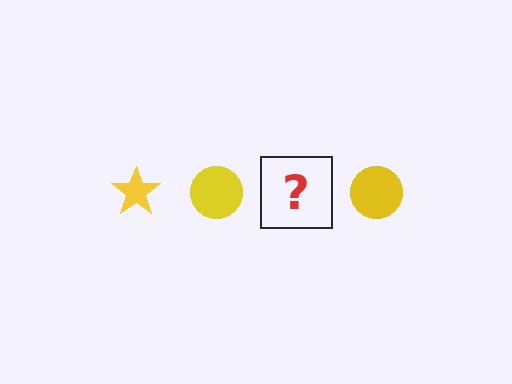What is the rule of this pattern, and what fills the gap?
The rule is that the pattern cycles through star, circle shapes in yellow. The gap should be filled with a yellow star.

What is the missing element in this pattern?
The missing element is a yellow star.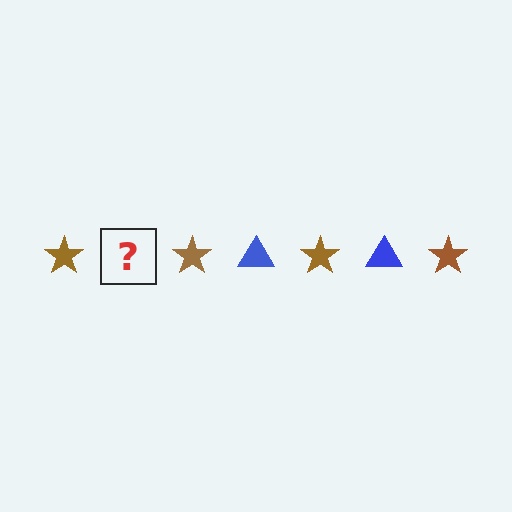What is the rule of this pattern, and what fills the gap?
The rule is that the pattern alternates between brown star and blue triangle. The gap should be filled with a blue triangle.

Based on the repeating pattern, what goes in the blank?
The blank should be a blue triangle.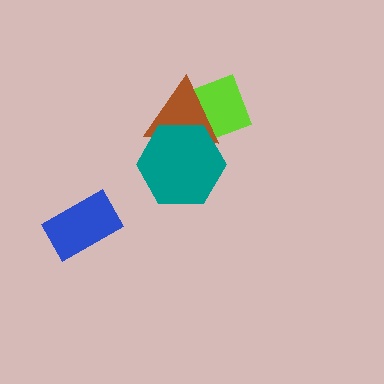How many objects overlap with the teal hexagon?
2 objects overlap with the teal hexagon.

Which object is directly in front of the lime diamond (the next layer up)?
The brown triangle is directly in front of the lime diamond.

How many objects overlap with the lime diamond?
2 objects overlap with the lime diamond.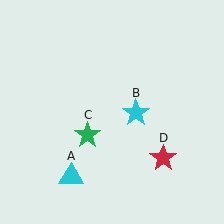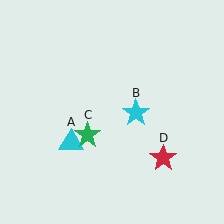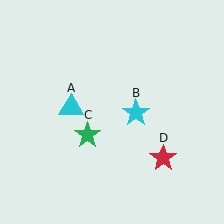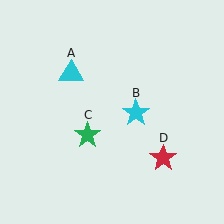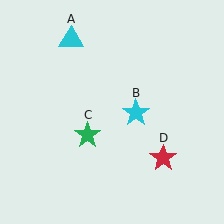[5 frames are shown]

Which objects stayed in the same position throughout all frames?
Cyan star (object B) and green star (object C) and red star (object D) remained stationary.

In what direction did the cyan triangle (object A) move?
The cyan triangle (object A) moved up.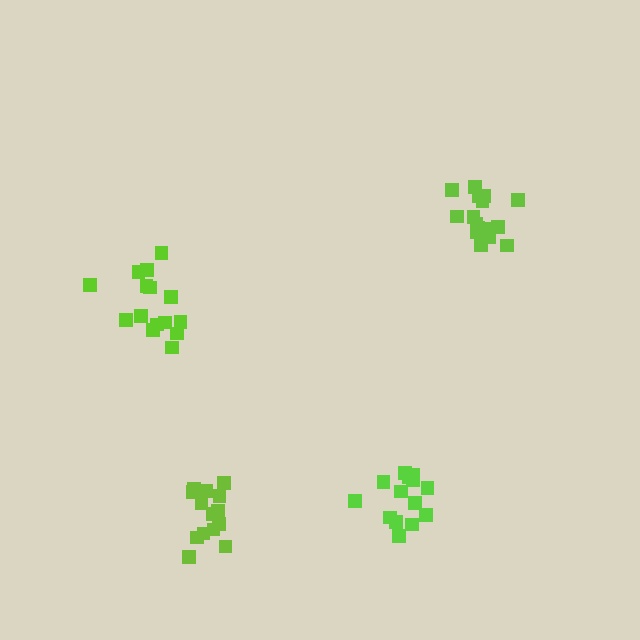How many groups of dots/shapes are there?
There are 4 groups.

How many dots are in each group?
Group 1: 19 dots, Group 2: 15 dots, Group 3: 14 dots, Group 4: 16 dots (64 total).